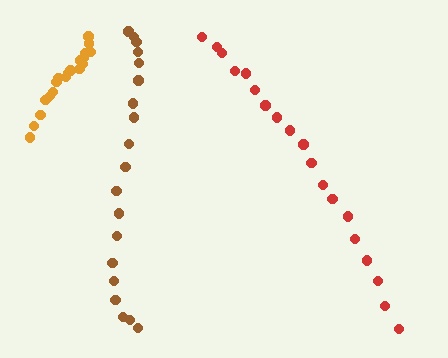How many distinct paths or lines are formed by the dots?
There are 3 distinct paths.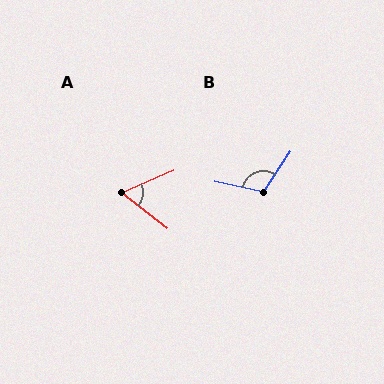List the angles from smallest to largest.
A (61°), B (111°).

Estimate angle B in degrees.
Approximately 111 degrees.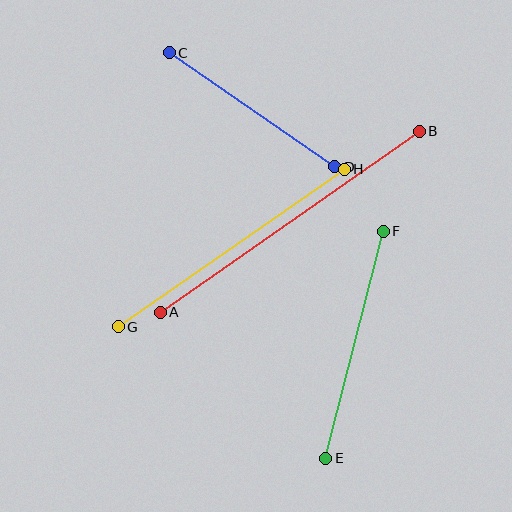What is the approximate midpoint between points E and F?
The midpoint is at approximately (355, 345) pixels.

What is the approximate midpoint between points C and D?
The midpoint is at approximately (252, 110) pixels.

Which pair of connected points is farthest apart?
Points A and B are farthest apart.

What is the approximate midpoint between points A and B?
The midpoint is at approximately (290, 222) pixels.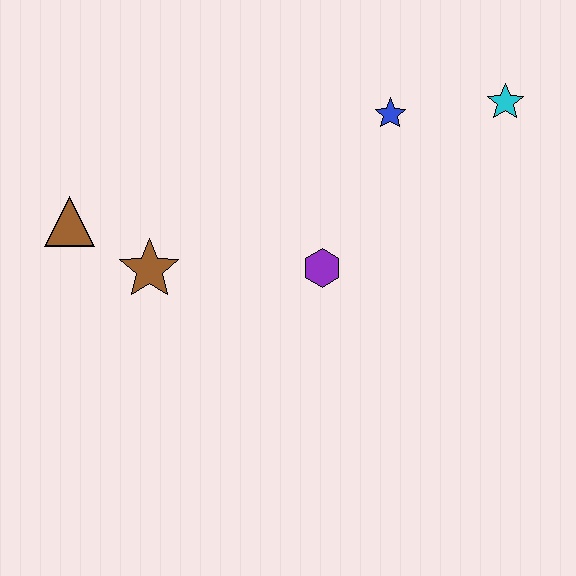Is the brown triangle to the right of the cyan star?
No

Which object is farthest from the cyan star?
The brown triangle is farthest from the cyan star.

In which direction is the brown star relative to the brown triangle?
The brown star is to the right of the brown triangle.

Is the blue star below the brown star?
No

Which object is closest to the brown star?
The brown triangle is closest to the brown star.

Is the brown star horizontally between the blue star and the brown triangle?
Yes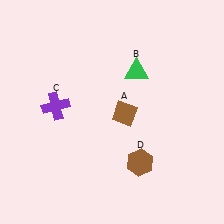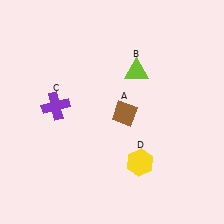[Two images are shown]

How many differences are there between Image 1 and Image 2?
There are 2 differences between the two images.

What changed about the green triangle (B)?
In Image 1, B is green. In Image 2, it changed to lime.